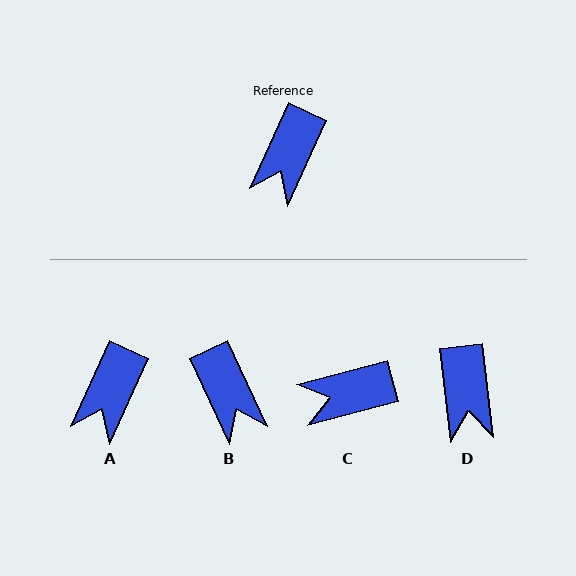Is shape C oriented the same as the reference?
No, it is off by about 51 degrees.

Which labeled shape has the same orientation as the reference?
A.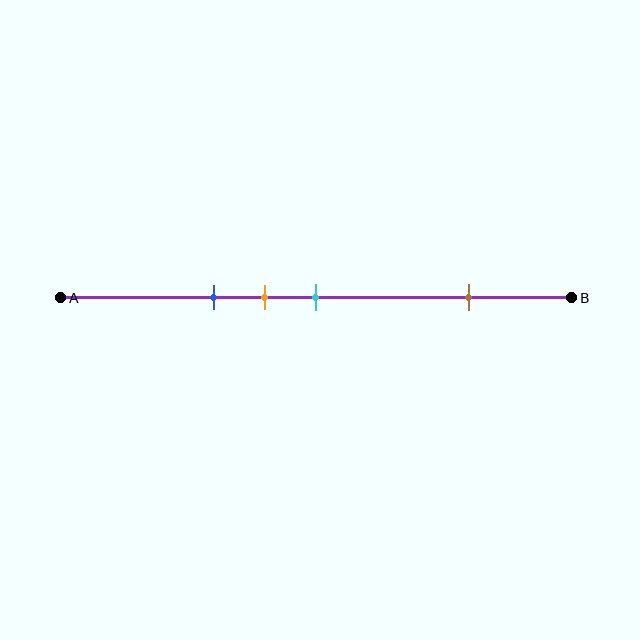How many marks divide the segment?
There are 4 marks dividing the segment.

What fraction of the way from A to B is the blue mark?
The blue mark is approximately 30% (0.3) of the way from A to B.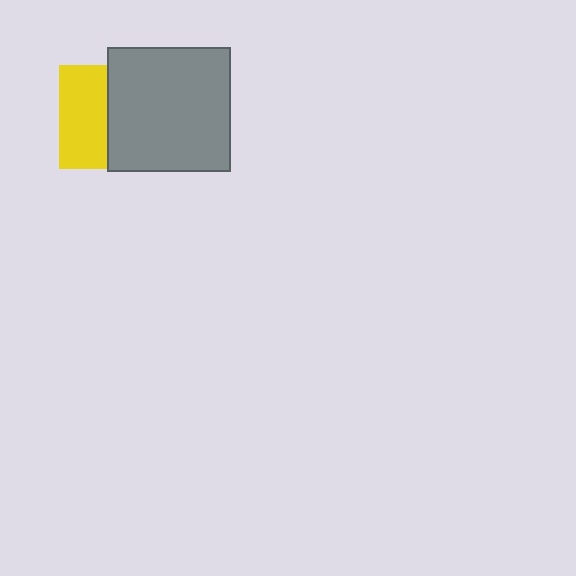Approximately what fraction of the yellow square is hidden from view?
Roughly 54% of the yellow square is hidden behind the gray square.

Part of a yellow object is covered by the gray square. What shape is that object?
It is a square.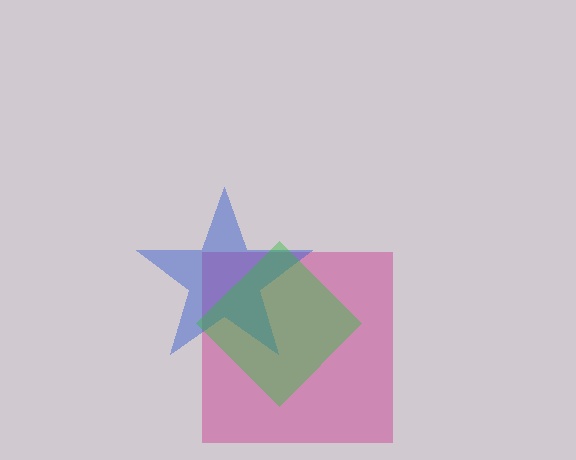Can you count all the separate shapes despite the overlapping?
Yes, there are 3 separate shapes.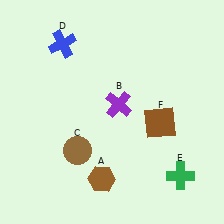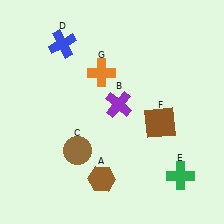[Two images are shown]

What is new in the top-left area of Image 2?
An orange cross (G) was added in the top-left area of Image 2.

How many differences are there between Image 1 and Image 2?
There is 1 difference between the two images.